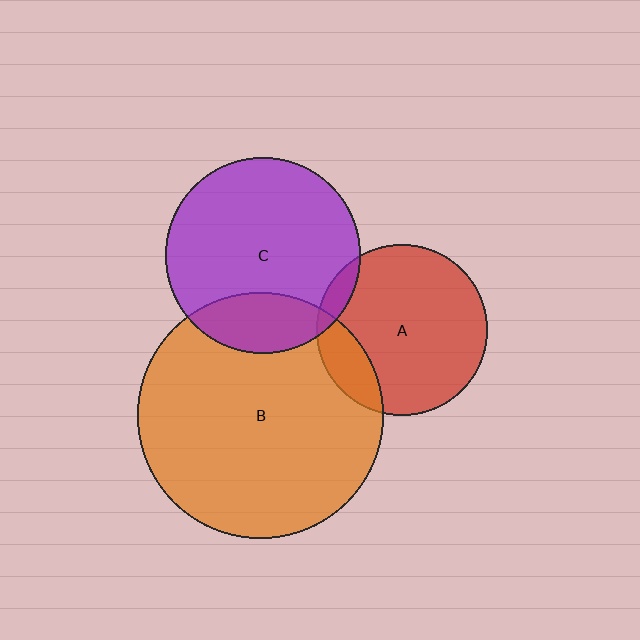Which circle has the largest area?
Circle B (orange).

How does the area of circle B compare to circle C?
Approximately 1.6 times.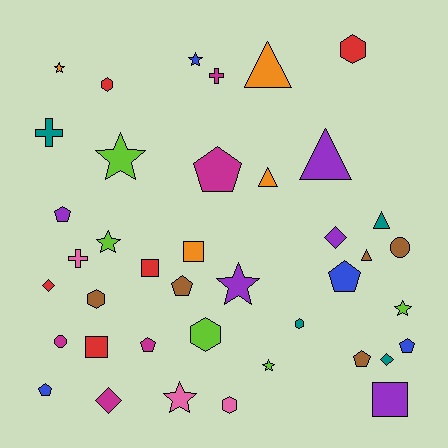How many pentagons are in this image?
There are 8 pentagons.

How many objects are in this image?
There are 40 objects.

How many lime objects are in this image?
There are 5 lime objects.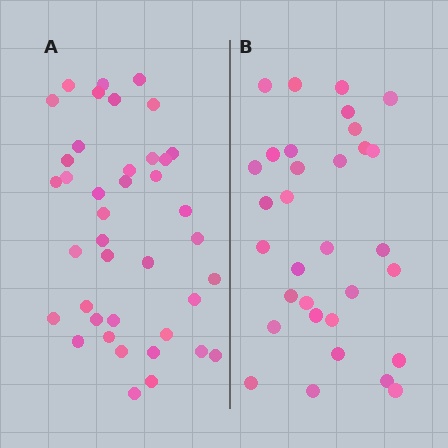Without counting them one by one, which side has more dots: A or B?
Region A (the left region) has more dots.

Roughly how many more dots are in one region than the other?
Region A has roughly 8 or so more dots than region B.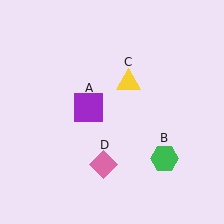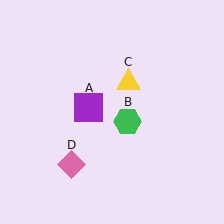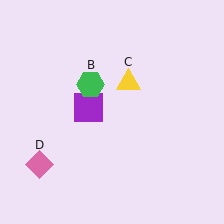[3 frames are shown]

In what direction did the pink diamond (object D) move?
The pink diamond (object D) moved left.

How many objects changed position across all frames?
2 objects changed position: green hexagon (object B), pink diamond (object D).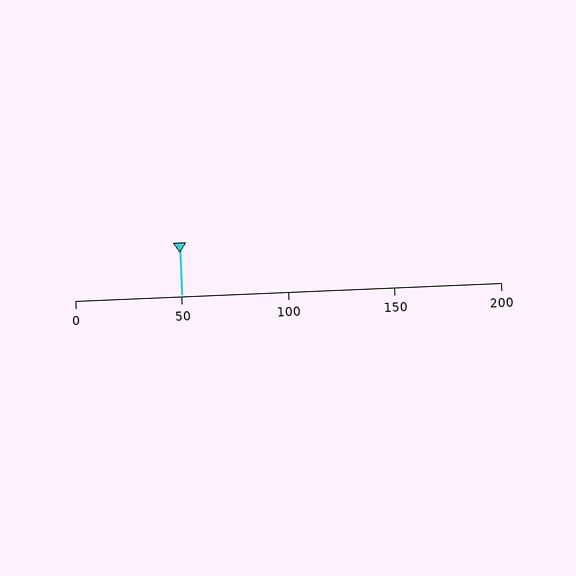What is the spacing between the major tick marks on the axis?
The major ticks are spaced 50 apart.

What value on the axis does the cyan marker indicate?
The marker indicates approximately 50.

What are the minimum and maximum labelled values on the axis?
The axis runs from 0 to 200.